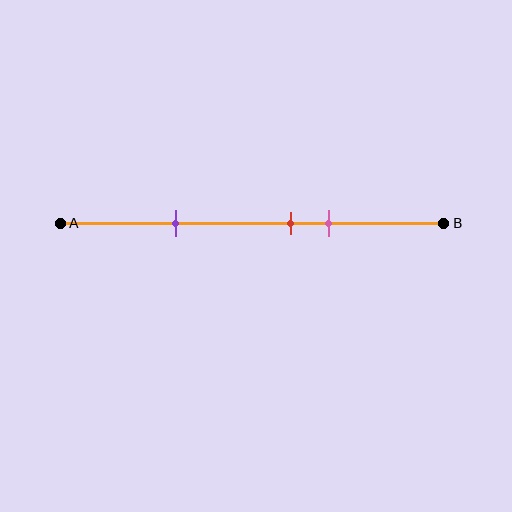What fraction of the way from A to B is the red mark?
The red mark is approximately 60% (0.6) of the way from A to B.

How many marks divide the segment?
There are 3 marks dividing the segment.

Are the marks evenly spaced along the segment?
No, the marks are not evenly spaced.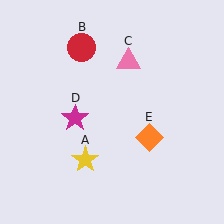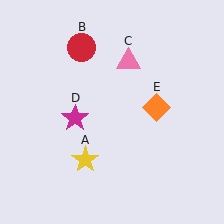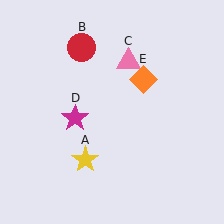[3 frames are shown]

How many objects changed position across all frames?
1 object changed position: orange diamond (object E).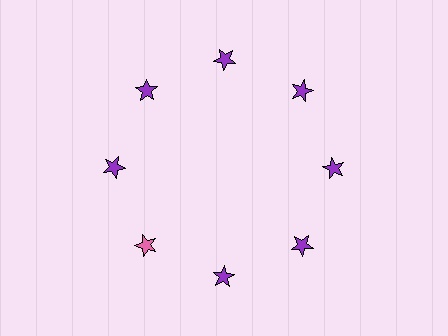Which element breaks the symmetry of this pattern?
The pink star at roughly the 8 o'clock position breaks the symmetry. All other shapes are purple stars.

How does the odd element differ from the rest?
It has a different color: pink instead of purple.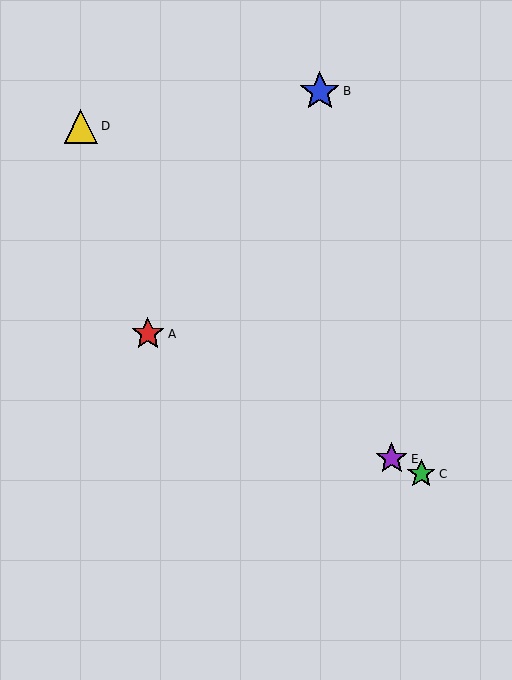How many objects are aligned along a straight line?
3 objects (A, C, E) are aligned along a straight line.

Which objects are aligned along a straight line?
Objects A, C, E are aligned along a straight line.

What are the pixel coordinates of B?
Object B is at (320, 91).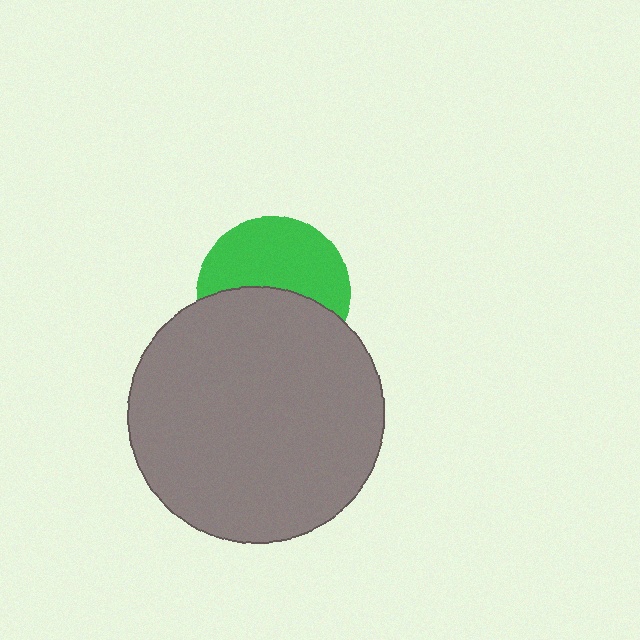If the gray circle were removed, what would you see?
You would see the complete green circle.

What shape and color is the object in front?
The object in front is a gray circle.